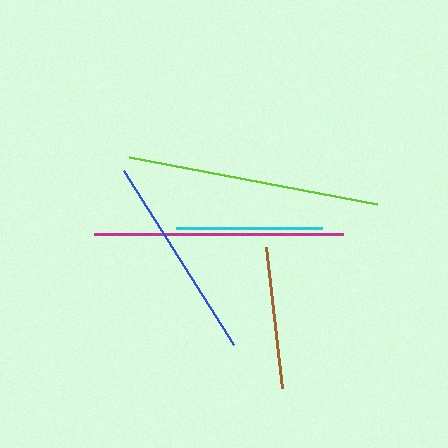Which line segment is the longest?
The lime line is the longest at approximately 252 pixels.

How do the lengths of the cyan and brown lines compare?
The cyan and brown lines are approximately the same length.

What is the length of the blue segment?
The blue segment is approximately 206 pixels long.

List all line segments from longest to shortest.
From longest to shortest: lime, magenta, blue, cyan, brown.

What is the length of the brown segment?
The brown segment is approximately 142 pixels long.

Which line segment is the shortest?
The brown line is the shortest at approximately 142 pixels.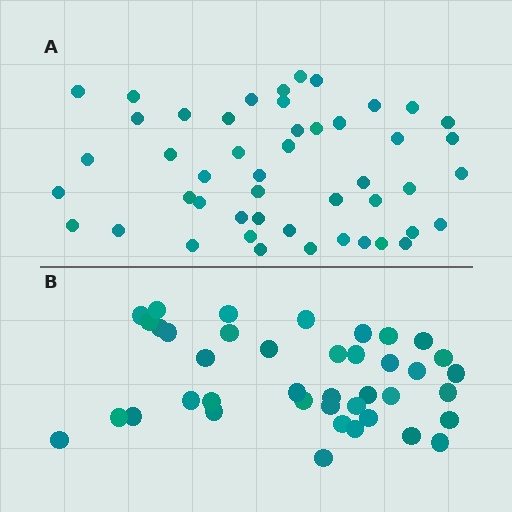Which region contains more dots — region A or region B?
Region A (the top region) has more dots.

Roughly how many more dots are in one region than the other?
Region A has roughly 8 or so more dots than region B.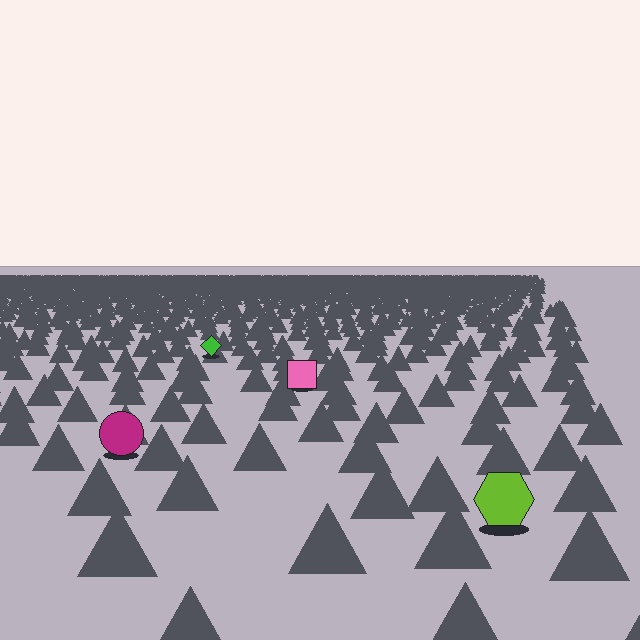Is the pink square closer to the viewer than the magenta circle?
No. The magenta circle is closer — you can tell from the texture gradient: the ground texture is coarser near it.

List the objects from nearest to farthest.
From nearest to farthest: the lime hexagon, the magenta circle, the pink square, the green diamond.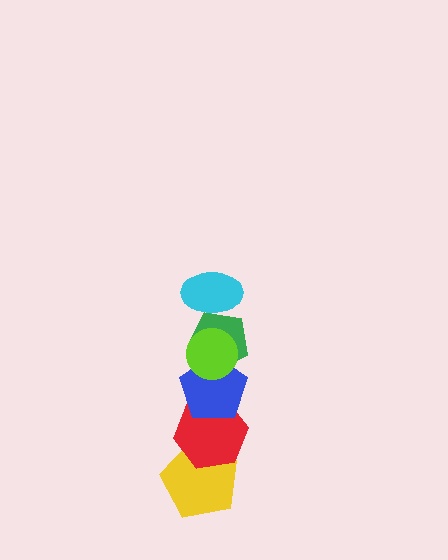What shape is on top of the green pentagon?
The lime circle is on top of the green pentagon.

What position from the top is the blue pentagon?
The blue pentagon is 4th from the top.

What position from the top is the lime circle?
The lime circle is 2nd from the top.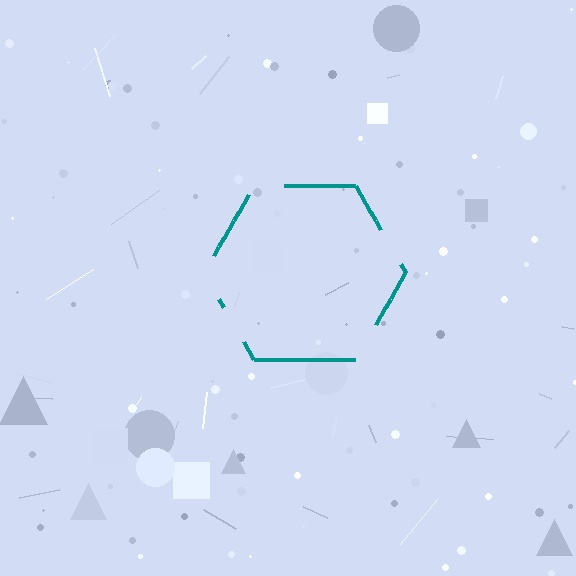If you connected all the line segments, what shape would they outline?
They would outline a hexagon.